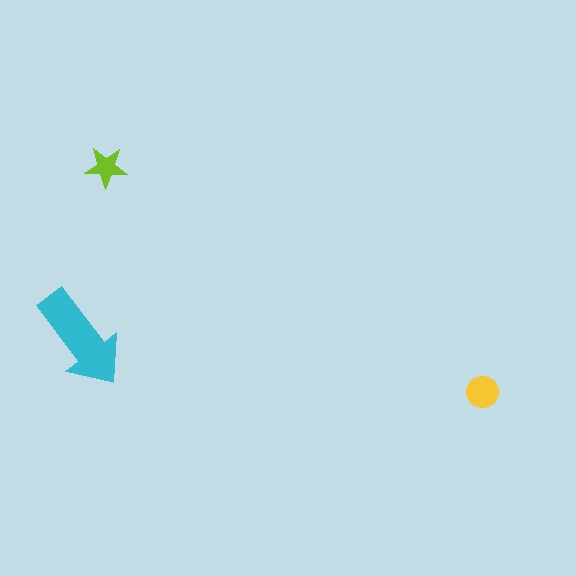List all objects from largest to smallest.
The cyan arrow, the yellow circle, the lime star.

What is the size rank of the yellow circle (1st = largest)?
2nd.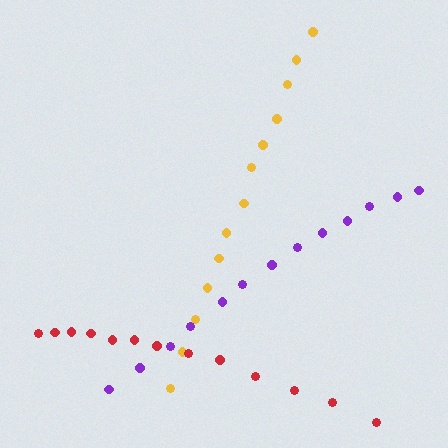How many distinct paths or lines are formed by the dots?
There are 3 distinct paths.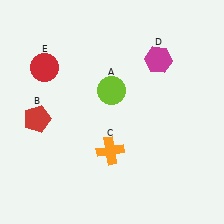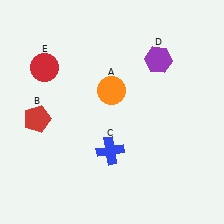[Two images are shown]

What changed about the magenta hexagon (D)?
In Image 1, D is magenta. In Image 2, it changed to purple.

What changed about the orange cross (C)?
In Image 1, C is orange. In Image 2, it changed to blue.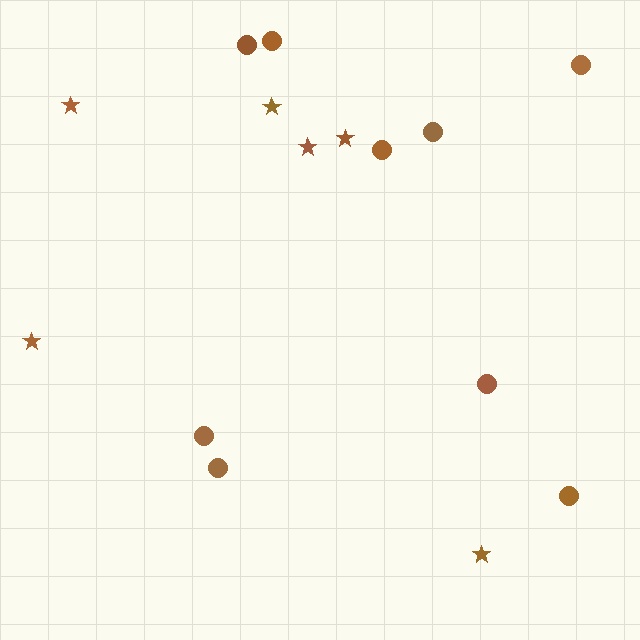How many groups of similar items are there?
There are 2 groups: one group of stars (6) and one group of circles (9).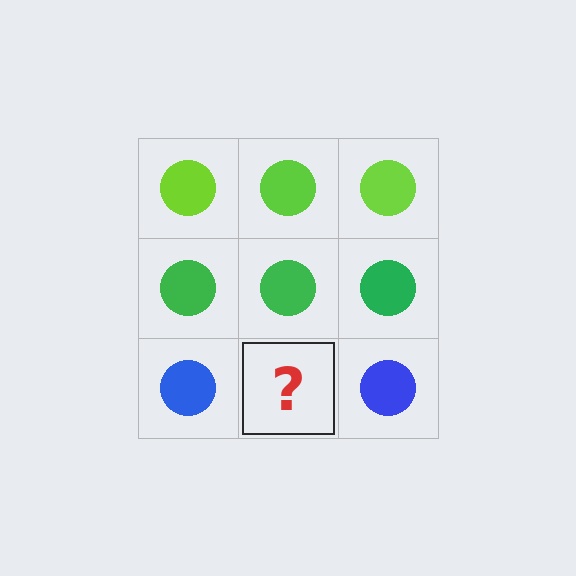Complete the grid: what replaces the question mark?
The question mark should be replaced with a blue circle.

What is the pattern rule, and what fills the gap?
The rule is that each row has a consistent color. The gap should be filled with a blue circle.